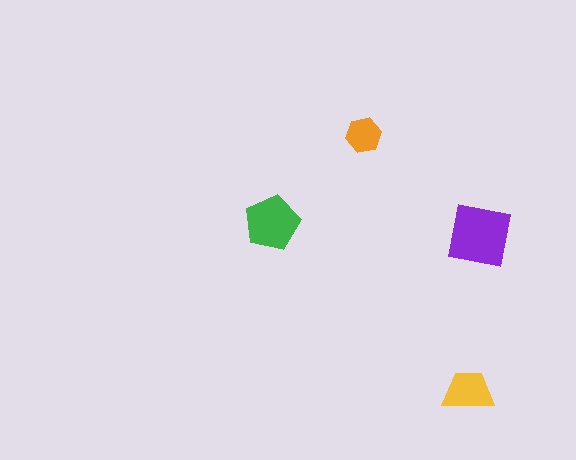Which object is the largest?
The purple square.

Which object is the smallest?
The orange hexagon.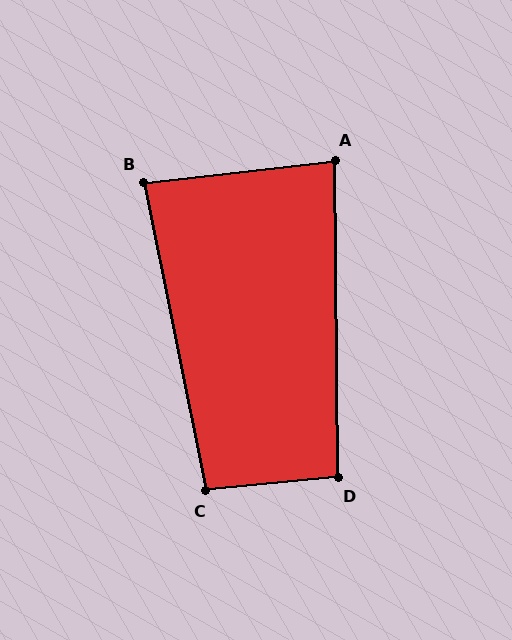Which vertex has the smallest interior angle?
A, at approximately 84 degrees.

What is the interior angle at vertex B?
Approximately 85 degrees (acute).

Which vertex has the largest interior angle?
C, at approximately 96 degrees.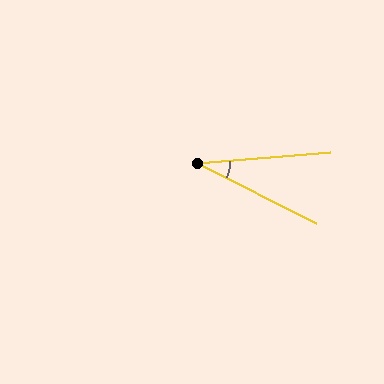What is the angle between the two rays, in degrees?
Approximately 31 degrees.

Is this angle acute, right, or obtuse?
It is acute.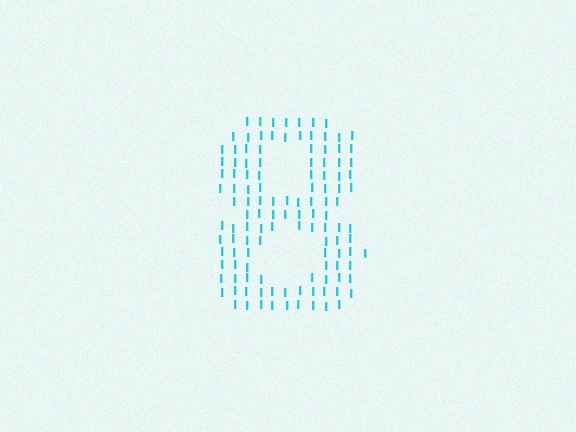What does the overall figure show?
The overall figure shows the digit 8.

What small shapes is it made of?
It is made of small letter I's.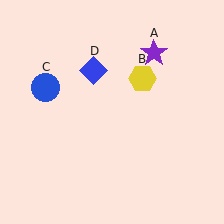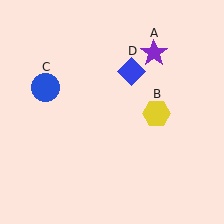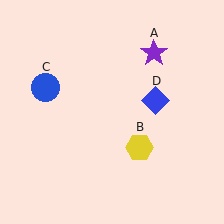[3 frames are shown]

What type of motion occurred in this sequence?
The yellow hexagon (object B), blue diamond (object D) rotated clockwise around the center of the scene.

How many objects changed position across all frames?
2 objects changed position: yellow hexagon (object B), blue diamond (object D).